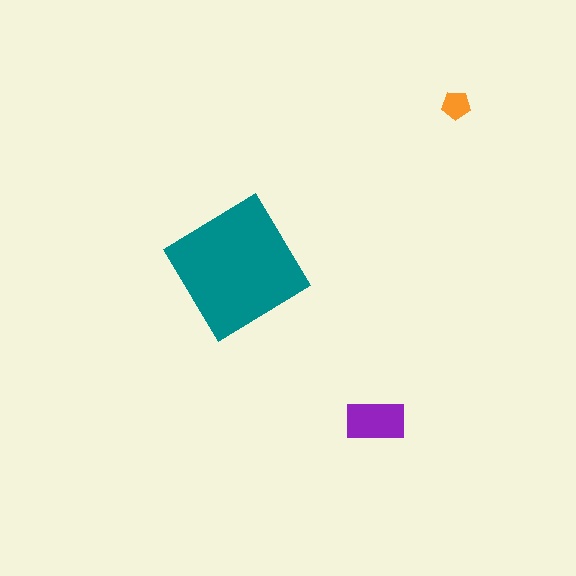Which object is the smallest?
The orange pentagon.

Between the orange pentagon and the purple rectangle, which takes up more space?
The purple rectangle.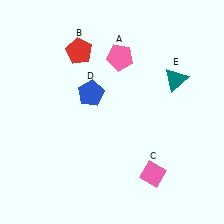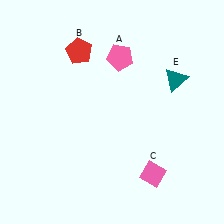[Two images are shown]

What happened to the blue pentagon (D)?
The blue pentagon (D) was removed in Image 2. It was in the top-left area of Image 1.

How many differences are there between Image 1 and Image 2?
There is 1 difference between the two images.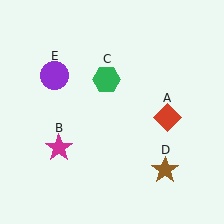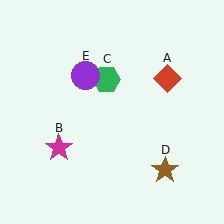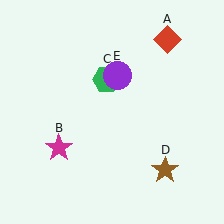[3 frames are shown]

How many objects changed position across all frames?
2 objects changed position: red diamond (object A), purple circle (object E).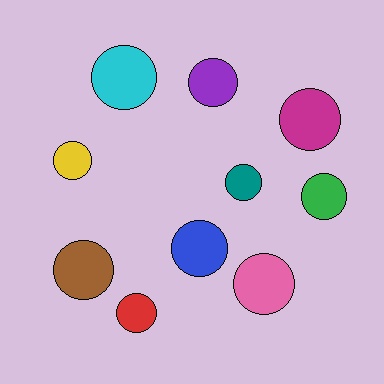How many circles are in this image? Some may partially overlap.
There are 10 circles.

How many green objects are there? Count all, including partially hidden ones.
There is 1 green object.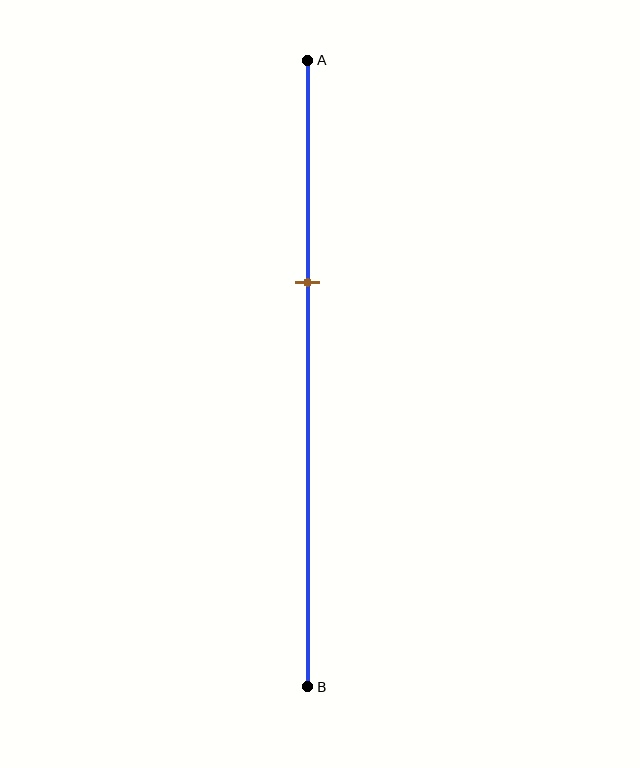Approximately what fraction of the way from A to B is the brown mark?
The brown mark is approximately 35% of the way from A to B.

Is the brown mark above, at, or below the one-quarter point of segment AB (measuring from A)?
The brown mark is below the one-quarter point of segment AB.